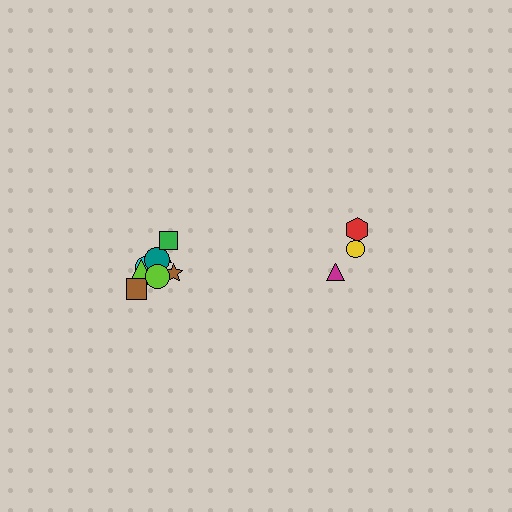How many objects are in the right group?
There are 3 objects.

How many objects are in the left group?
There are 8 objects.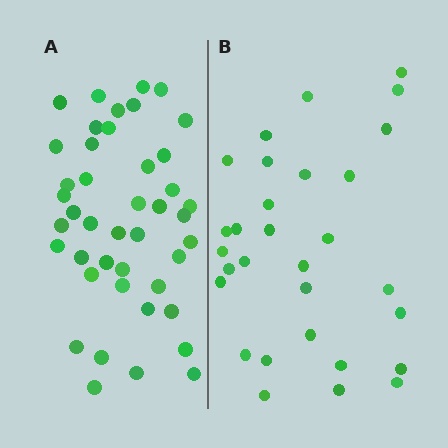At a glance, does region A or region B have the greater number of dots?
Region A (the left region) has more dots.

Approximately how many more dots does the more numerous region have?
Region A has approximately 15 more dots than region B.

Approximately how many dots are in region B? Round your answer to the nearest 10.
About 30 dots.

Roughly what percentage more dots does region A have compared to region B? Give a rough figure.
About 45% more.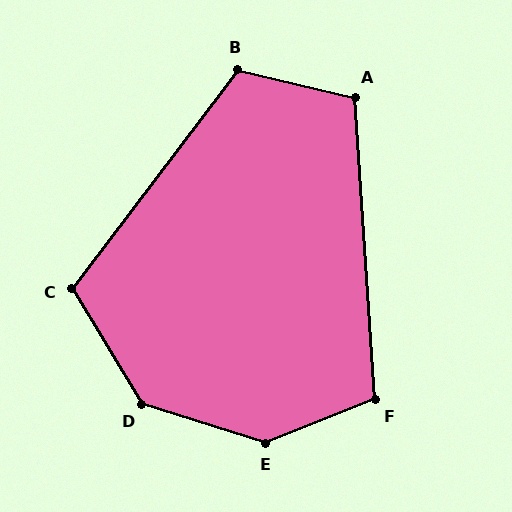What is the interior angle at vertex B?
Approximately 114 degrees (obtuse).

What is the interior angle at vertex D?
Approximately 139 degrees (obtuse).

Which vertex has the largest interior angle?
E, at approximately 141 degrees.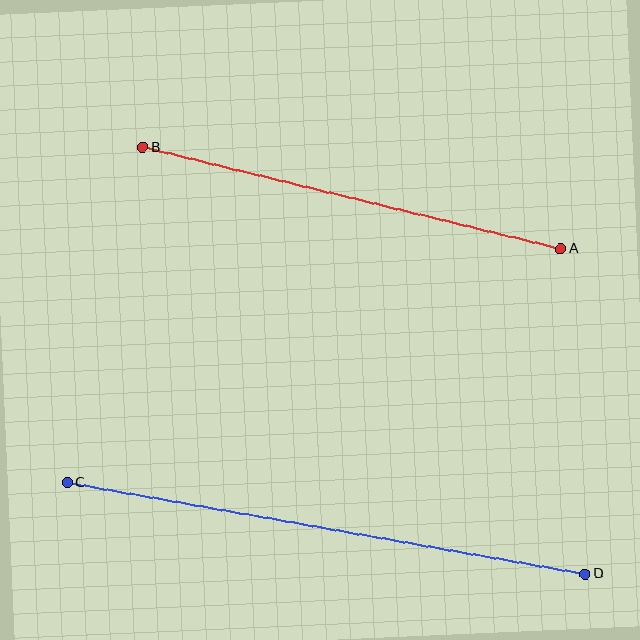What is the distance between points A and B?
The distance is approximately 430 pixels.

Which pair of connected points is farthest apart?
Points C and D are farthest apart.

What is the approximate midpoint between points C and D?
The midpoint is at approximately (326, 528) pixels.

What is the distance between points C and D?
The distance is approximately 526 pixels.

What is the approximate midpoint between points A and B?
The midpoint is at approximately (352, 198) pixels.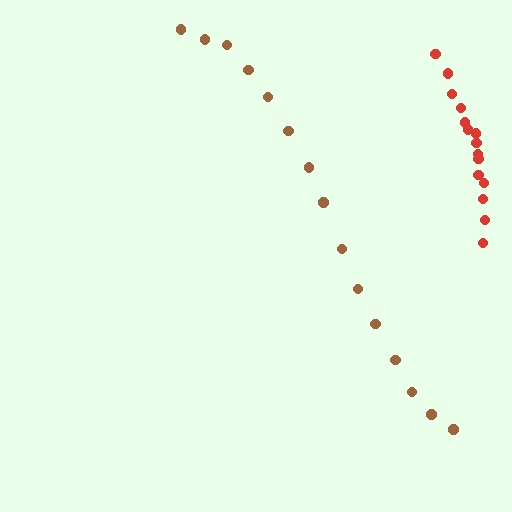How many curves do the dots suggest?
There are 2 distinct paths.